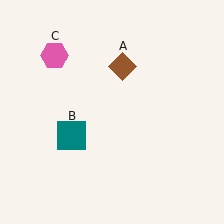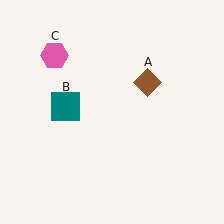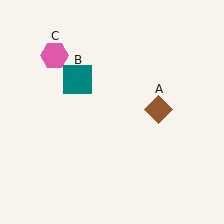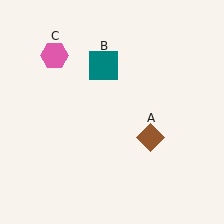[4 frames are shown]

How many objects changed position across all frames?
2 objects changed position: brown diamond (object A), teal square (object B).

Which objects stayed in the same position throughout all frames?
Pink hexagon (object C) remained stationary.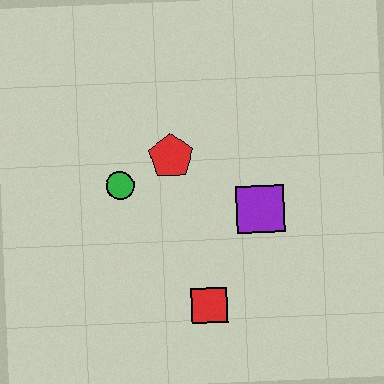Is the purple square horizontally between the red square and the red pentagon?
No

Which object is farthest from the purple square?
The green circle is farthest from the purple square.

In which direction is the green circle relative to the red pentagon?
The green circle is to the left of the red pentagon.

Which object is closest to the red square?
The purple square is closest to the red square.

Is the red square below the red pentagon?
Yes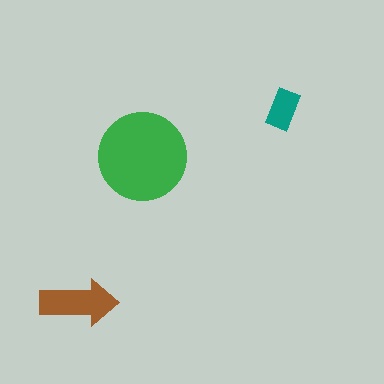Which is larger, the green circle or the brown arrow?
The green circle.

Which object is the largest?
The green circle.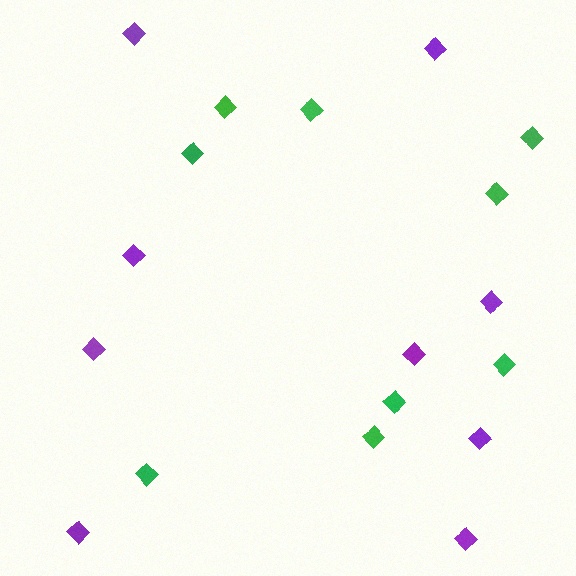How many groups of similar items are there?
There are 2 groups: one group of green diamonds (9) and one group of purple diamonds (9).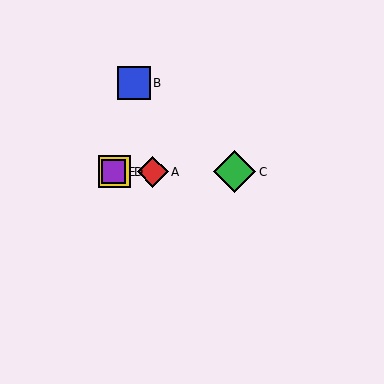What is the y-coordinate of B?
Object B is at y≈83.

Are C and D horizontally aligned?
Yes, both are at y≈172.